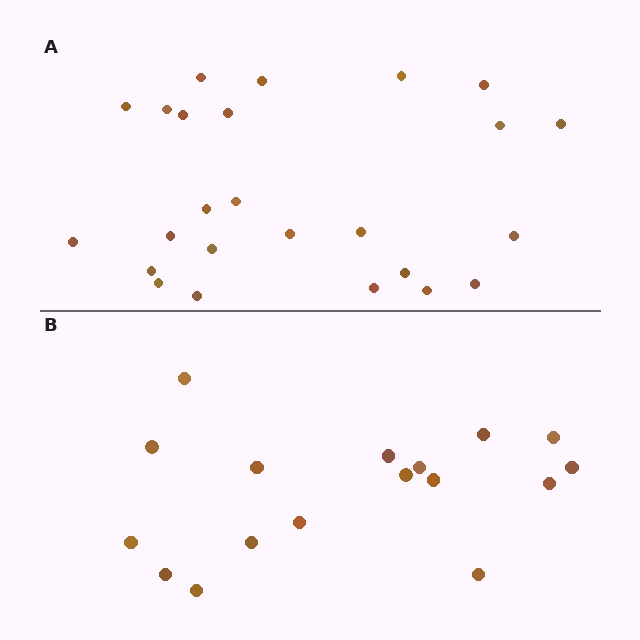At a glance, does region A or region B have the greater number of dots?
Region A (the top region) has more dots.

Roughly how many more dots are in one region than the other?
Region A has roughly 8 or so more dots than region B.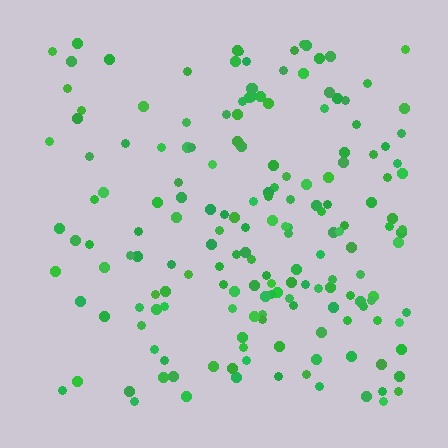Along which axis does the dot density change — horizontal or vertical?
Horizontal.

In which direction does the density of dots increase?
From left to right, with the right side densest.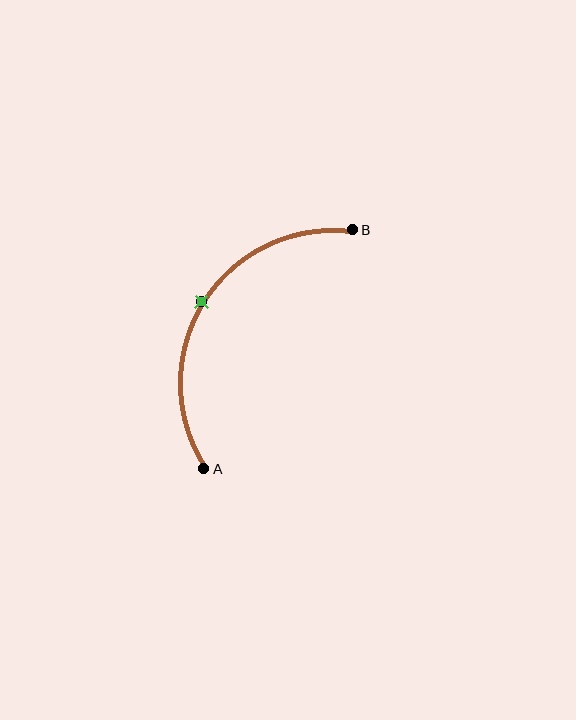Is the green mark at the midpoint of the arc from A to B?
Yes. The green mark lies on the arc at equal arc-length from both A and B — it is the arc midpoint.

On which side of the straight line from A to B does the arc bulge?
The arc bulges to the left of the straight line connecting A and B.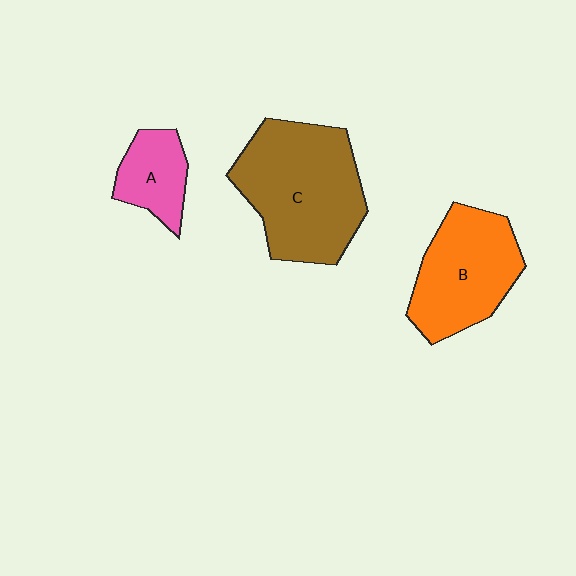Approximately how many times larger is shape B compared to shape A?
Approximately 2.0 times.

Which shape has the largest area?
Shape C (brown).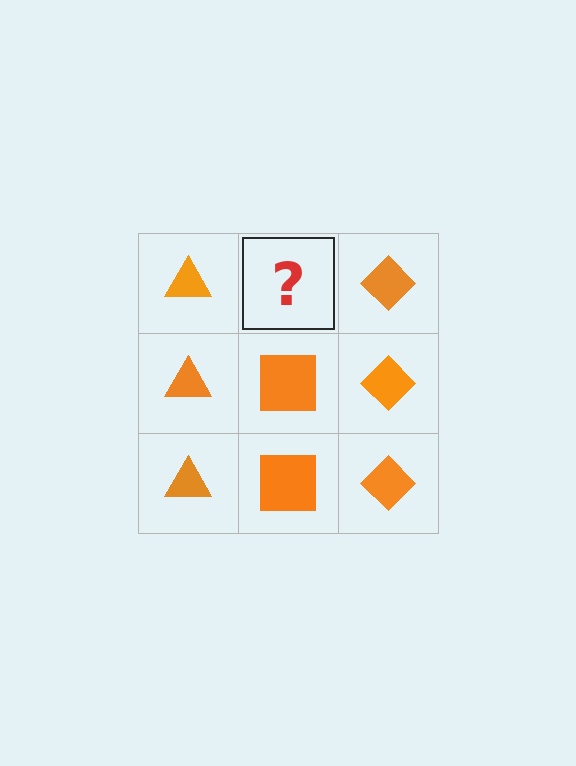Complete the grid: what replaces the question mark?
The question mark should be replaced with an orange square.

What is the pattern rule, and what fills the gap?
The rule is that each column has a consistent shape. The gap should be filled with an orange square.